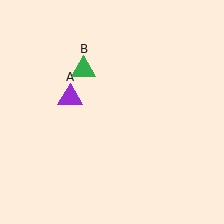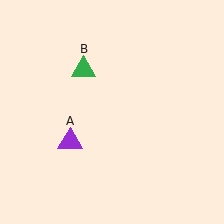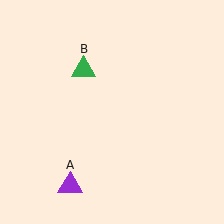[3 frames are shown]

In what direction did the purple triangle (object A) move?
The purple triangle (object A) moved down.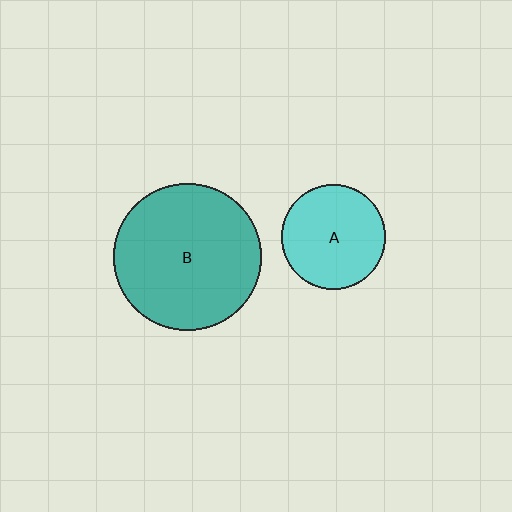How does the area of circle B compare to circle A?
Approximately 2.0 times.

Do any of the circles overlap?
No, none of the circles overlap.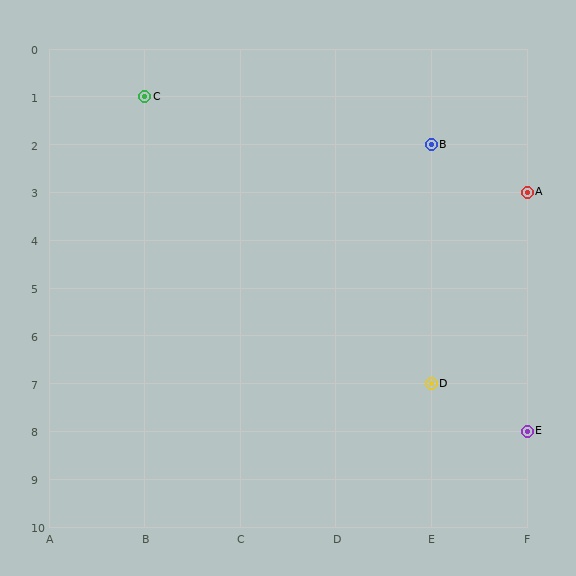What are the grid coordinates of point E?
Point E is at grid coordinates (F, 8).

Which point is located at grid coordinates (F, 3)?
Point A is at (F, 3).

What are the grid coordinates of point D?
Point D is at grid coordinates (E, 7).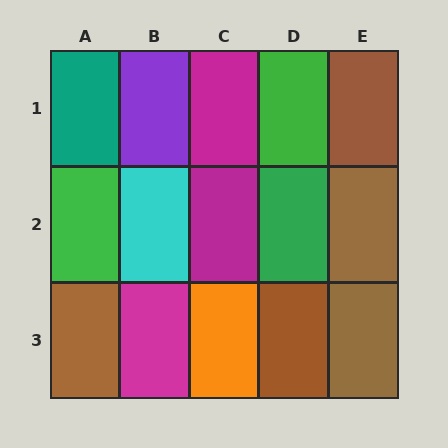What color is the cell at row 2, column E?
Brown.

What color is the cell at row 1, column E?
Brown.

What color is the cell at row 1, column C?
Magenta.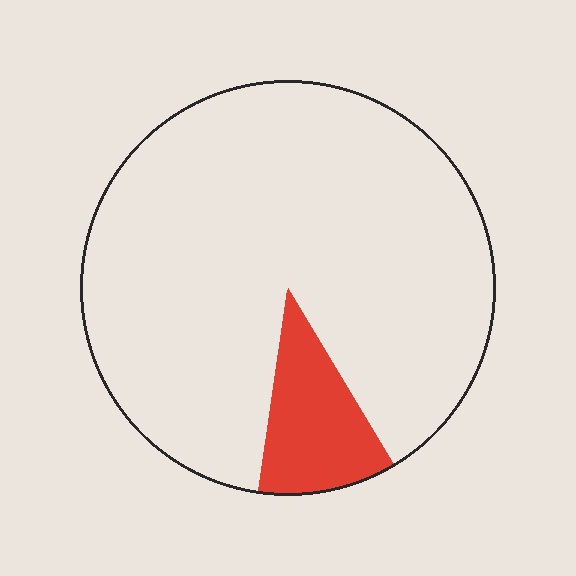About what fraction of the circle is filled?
About one tenth (1/10).